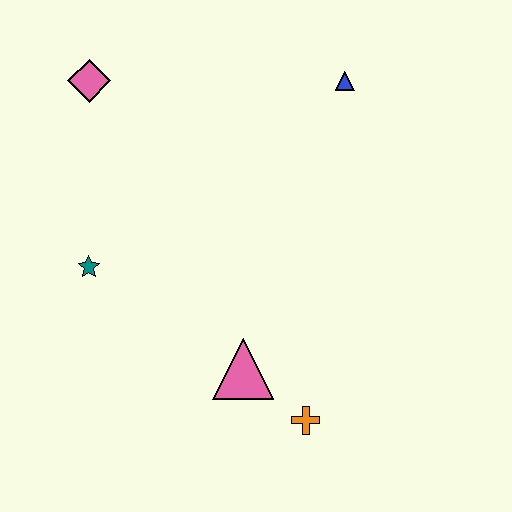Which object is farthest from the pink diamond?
The orange cross is farthest from the pink diamond.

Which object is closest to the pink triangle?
The orange cross is closest to the pink triangle.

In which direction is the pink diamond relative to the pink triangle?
The pink diamond is above the pink triangle.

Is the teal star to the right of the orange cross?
No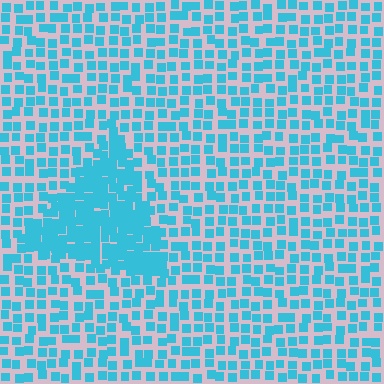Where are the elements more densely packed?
The elements are more densely packed inside the triangle boundary.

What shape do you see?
I see a triangle.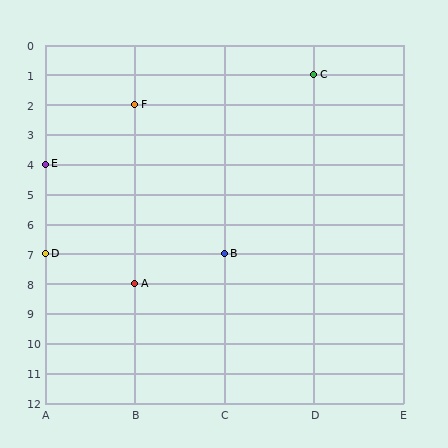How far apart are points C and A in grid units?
Points C and A are 2 columns and 7 rows apart (about 7.3 grid units diagonally).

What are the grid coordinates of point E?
Point E is at grid coordinates (A, 4).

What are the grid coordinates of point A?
Point A is at grid coordinates (B, 8).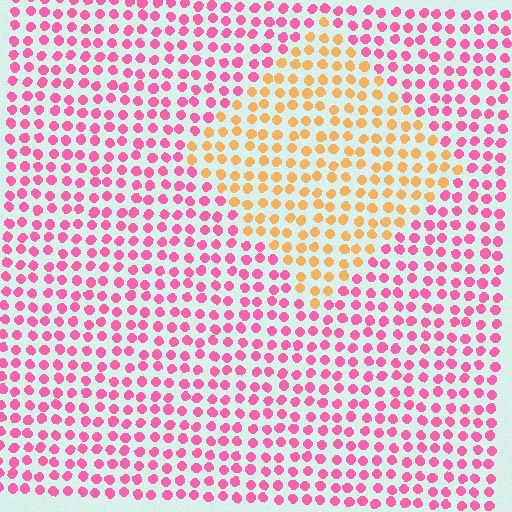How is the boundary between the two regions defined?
The boundary is defined purely by a slight shift in hue (about 65 degrees). Spacing, size, and orientation are identical on both sides.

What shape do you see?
I see a diamond.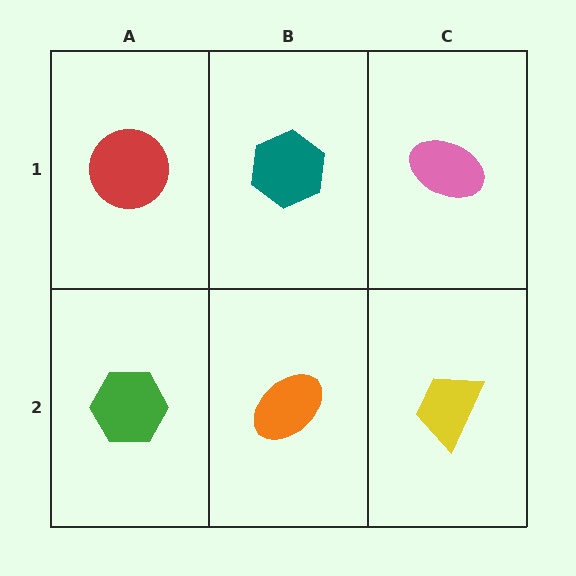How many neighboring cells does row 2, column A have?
2.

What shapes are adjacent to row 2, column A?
A red circle (row 1, column A), an orange ellipse (row 2, column B).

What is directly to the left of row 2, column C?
An orange ellipse.